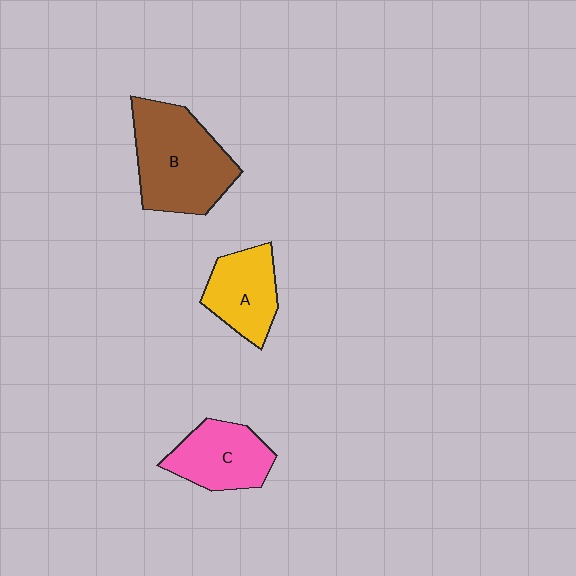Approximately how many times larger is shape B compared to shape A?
Approximately 1.6 times.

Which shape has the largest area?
Shape B (brown).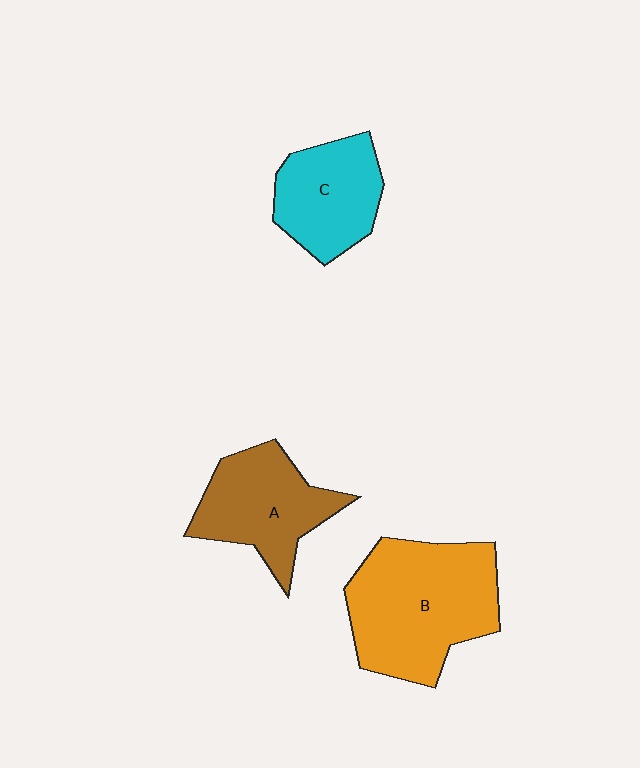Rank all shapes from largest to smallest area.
From largest to smallest: B (orange), A (brown), C (cyan).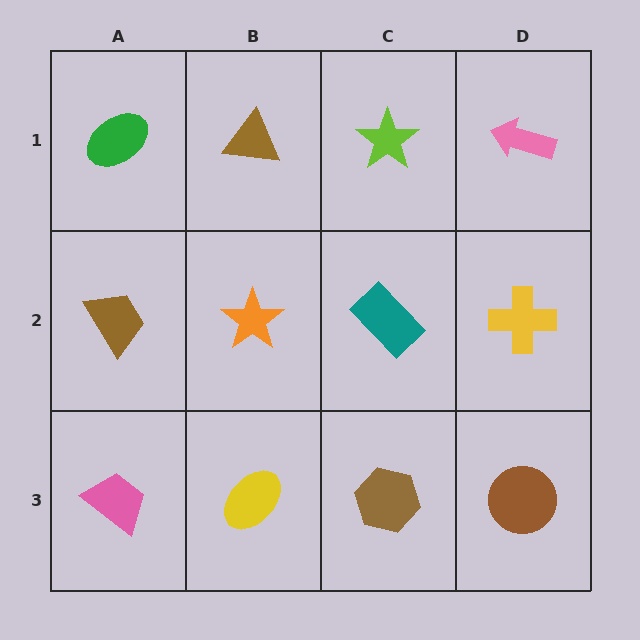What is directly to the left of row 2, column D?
A teal rectangle.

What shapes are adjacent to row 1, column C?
A teal rectangle (row 2, column C), a brown triangle (row 1, column B), a pink arrow (row 1, column D).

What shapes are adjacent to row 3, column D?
A yellow cross (row 2, column D), a brown hexagon (row 3, column C).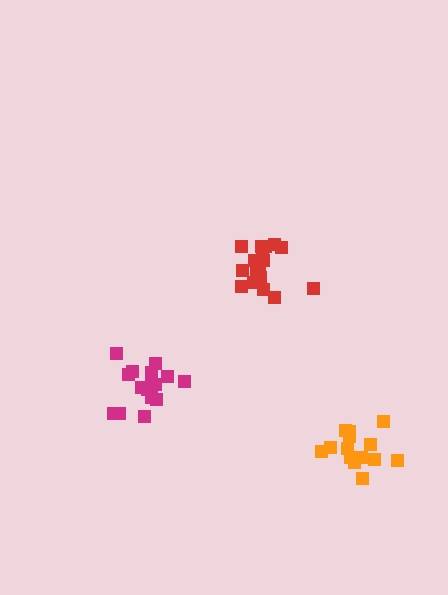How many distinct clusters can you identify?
There are 3 distinct clusters.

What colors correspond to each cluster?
The clusters are colored: magenta, orange, red.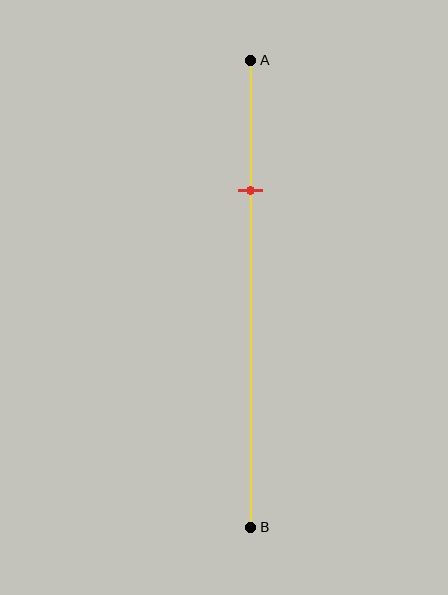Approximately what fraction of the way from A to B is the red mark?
The red mark is approximately 30% of the way from A to B.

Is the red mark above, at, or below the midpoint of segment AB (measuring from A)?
The red mark is above the midpoint of segment AB.